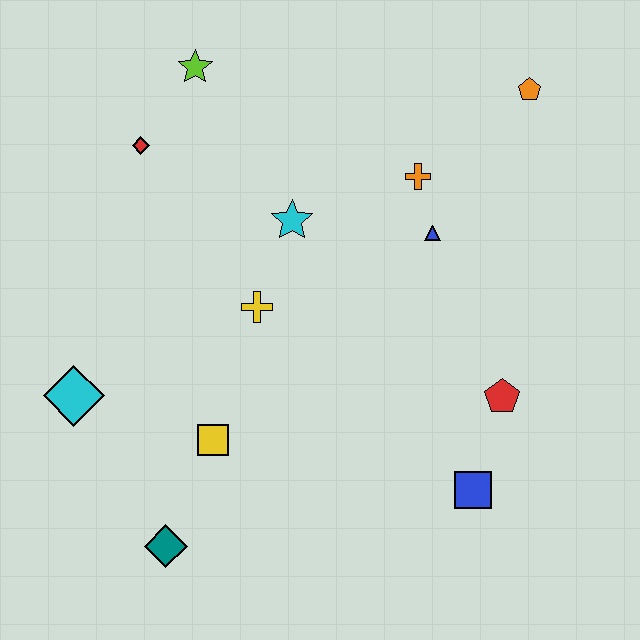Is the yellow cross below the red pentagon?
No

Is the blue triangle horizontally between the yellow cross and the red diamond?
No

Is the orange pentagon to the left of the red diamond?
No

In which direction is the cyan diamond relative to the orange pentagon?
The cyan diamond is to the left of the orange pentagon.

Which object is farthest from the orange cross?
The teal diamond is farthest from the orange cross.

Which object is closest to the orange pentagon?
The orange cross is closest to the orange pentagon.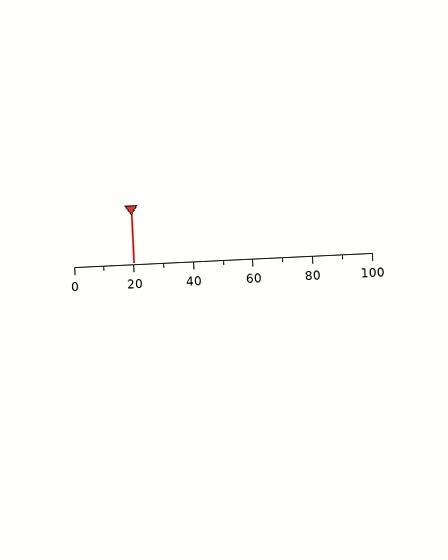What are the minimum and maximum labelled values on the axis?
The axis runs from 0 to 100.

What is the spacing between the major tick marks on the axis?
The major ticks are spaced 20 apart.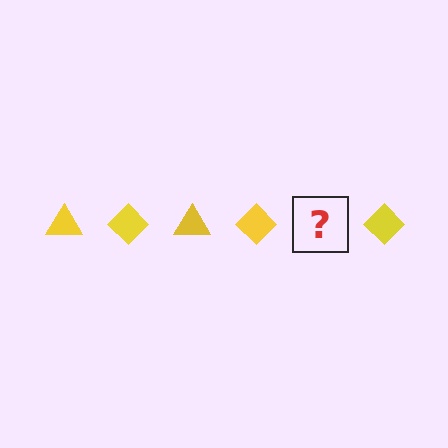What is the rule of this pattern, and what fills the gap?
The rule is that the pattern cycles through triangle, diamond shapes in yellow. The gap should be filled with a yellow triangle.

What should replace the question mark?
The question mark should be replaced with a yellow triangle.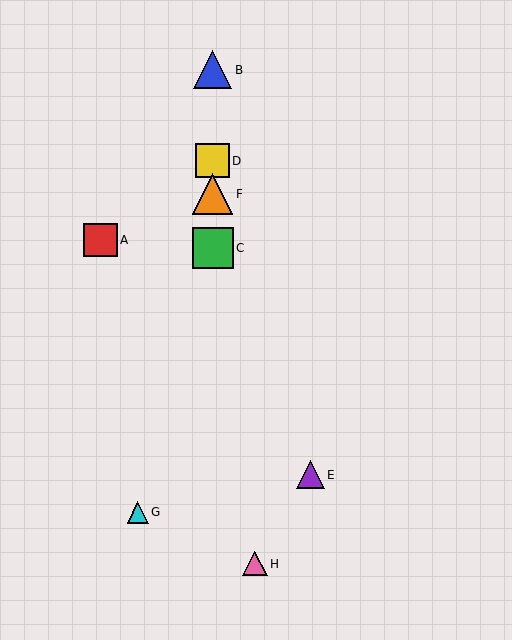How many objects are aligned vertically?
4 objects (B, C, D, F) are aligned vertically.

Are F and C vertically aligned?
Yes, both are at x≈213.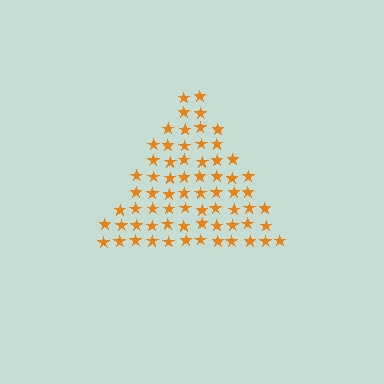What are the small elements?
The small elements are stars.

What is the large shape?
The large shape is a triangle.